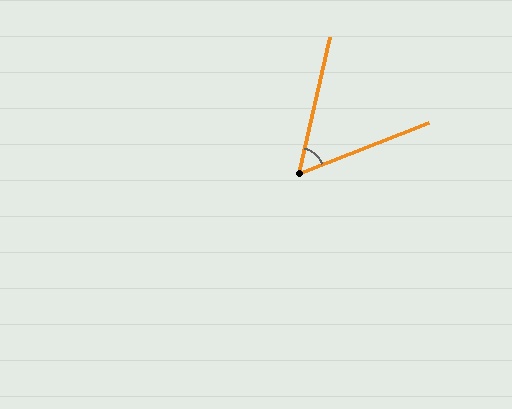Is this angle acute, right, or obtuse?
It is acute.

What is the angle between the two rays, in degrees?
Approximately 55 degrees.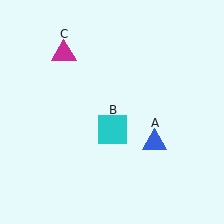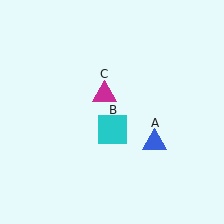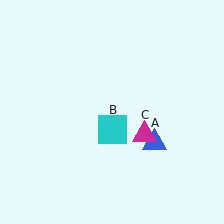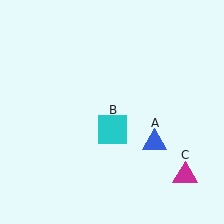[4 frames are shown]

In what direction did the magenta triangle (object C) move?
The magenta triangle (object C) moved down and to the right.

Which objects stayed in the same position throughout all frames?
Blue triangle (object A) and cyan square (object B) remained stationary.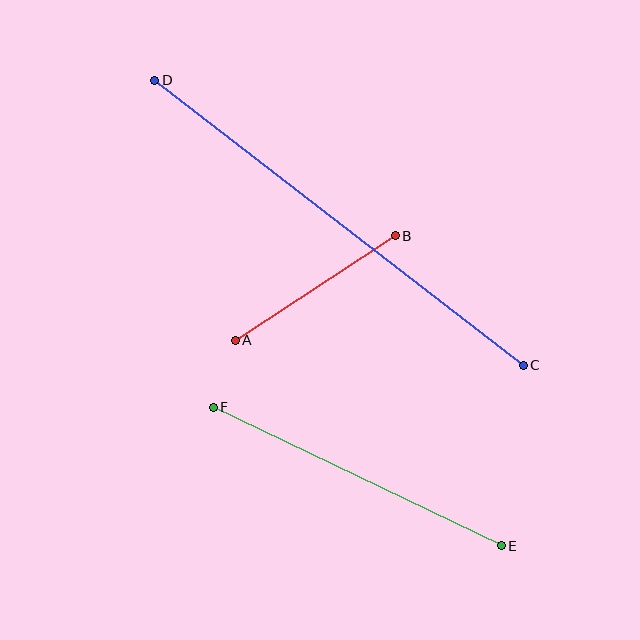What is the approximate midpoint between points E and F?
The midpoint is at approximately (357, 477) pixels.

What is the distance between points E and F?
The distance is approximately 320 pixels.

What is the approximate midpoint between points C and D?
The midpoint is at approximately (339, 223) pixels.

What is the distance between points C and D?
The distance is approximately 466 pixels.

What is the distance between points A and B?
The distance is approximately 191 pixels.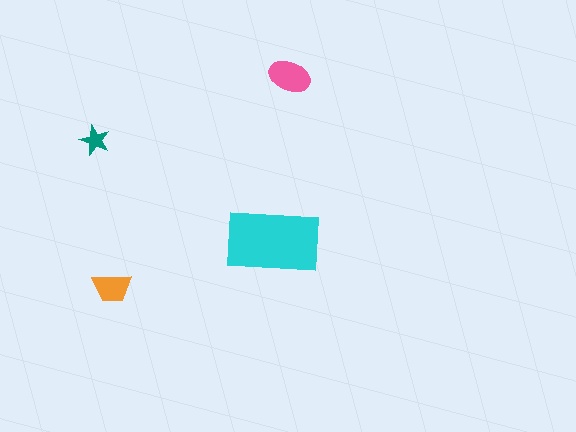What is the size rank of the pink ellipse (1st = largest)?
2nd.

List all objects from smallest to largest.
The teal star, the orange trapezoid, the pink ellipse, the cyan rectangle.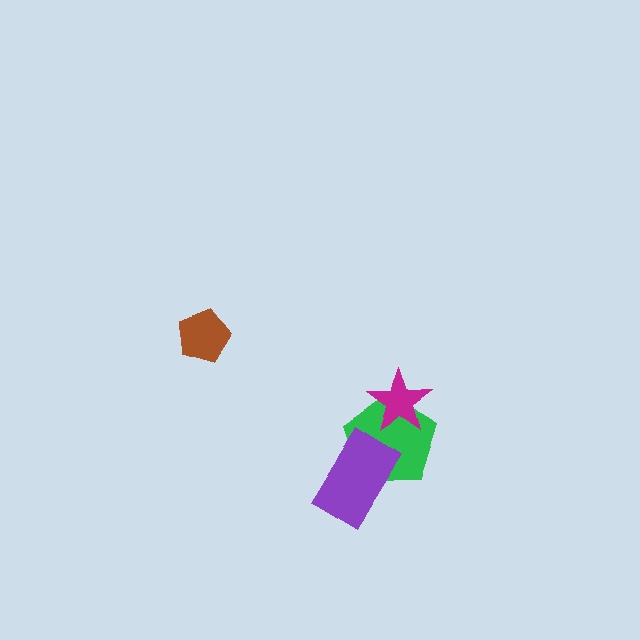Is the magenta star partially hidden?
No, no other shape covers it.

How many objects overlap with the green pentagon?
2 objects overlap with the green pentagon.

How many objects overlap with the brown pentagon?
0 objects overlap with the brown pentagon.